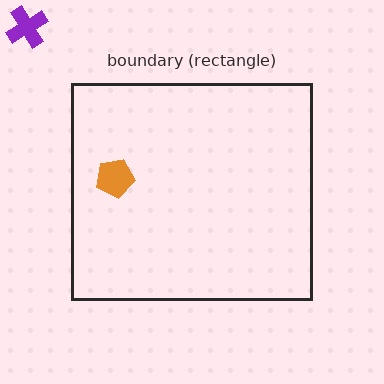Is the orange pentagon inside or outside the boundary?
Inside.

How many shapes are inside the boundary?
1 inside, 1 outside.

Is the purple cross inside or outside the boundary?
Outside.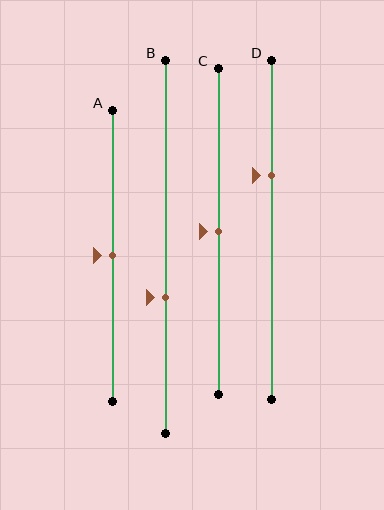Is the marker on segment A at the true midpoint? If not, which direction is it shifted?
Yes, the marker on segment A is at the true midpoint.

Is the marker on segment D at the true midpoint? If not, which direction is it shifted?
No, the marker on segment D is shifted upward by about 16% of the segment length.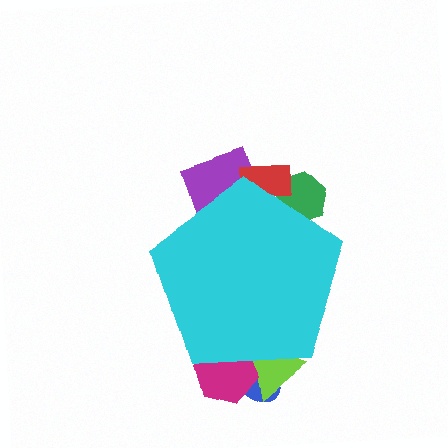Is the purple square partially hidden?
Yes, the purple square is partially hidden behind the cyan pentagon.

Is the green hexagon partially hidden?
Yes, the green hexagon is partially hidden behind the cyan pentagon.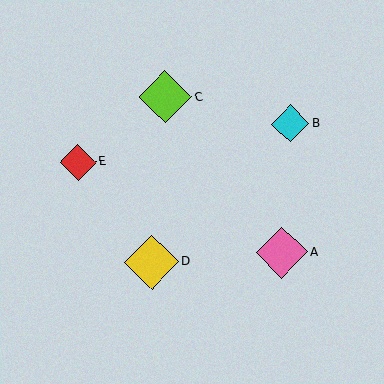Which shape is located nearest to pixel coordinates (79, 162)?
The red diamond (labeled E) at (78, 162) is nearest to that location.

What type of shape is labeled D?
Shape D is a yellow diamond.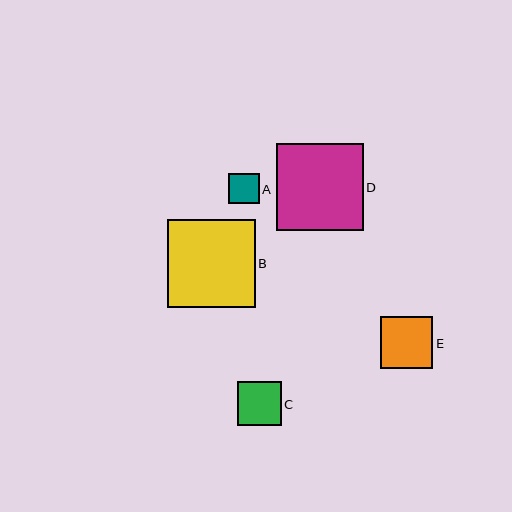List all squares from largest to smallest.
From largest to smallest: B, D, E, C, A.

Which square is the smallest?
Square A is the smallest with a size of approximately 30 pixels.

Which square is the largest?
Square B is the largest with a size of approximately 88 pixels.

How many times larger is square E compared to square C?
Square E is approximately 1.2 times the size of square C.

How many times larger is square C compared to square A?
Square C is approximately 1.5 times the size of square A.